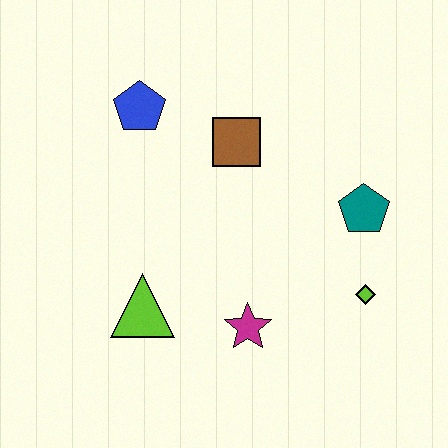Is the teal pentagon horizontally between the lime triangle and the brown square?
No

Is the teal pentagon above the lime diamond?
Yes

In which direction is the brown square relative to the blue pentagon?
The brown square is to the right of the blue pentagon.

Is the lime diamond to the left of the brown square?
No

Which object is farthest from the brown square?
The lime diamond is farthest from the brown square.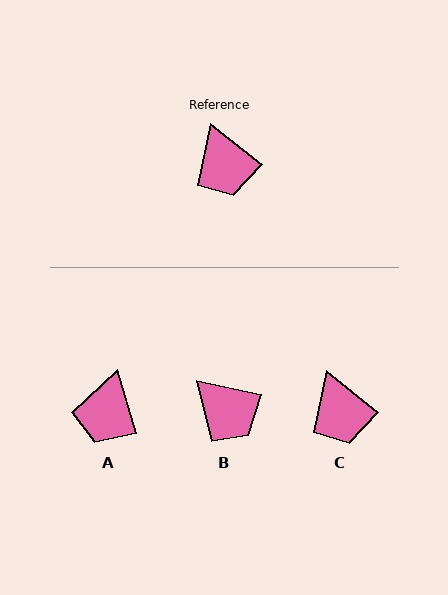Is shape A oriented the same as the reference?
No, it is off by about 36 degrees.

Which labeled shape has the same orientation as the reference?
C.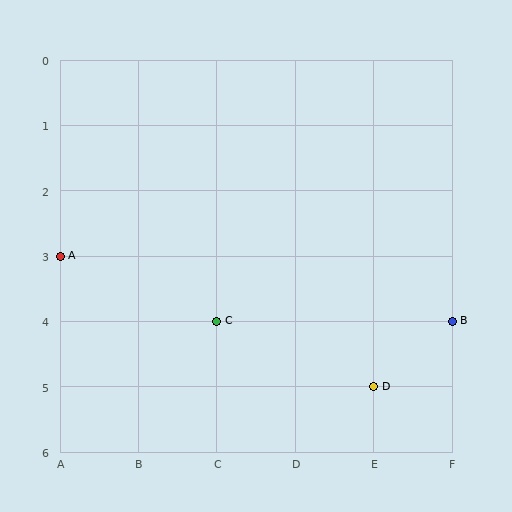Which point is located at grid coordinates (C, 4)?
Point C is at (C, 4).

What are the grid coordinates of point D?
Point D is at grid coordinates (E, 5).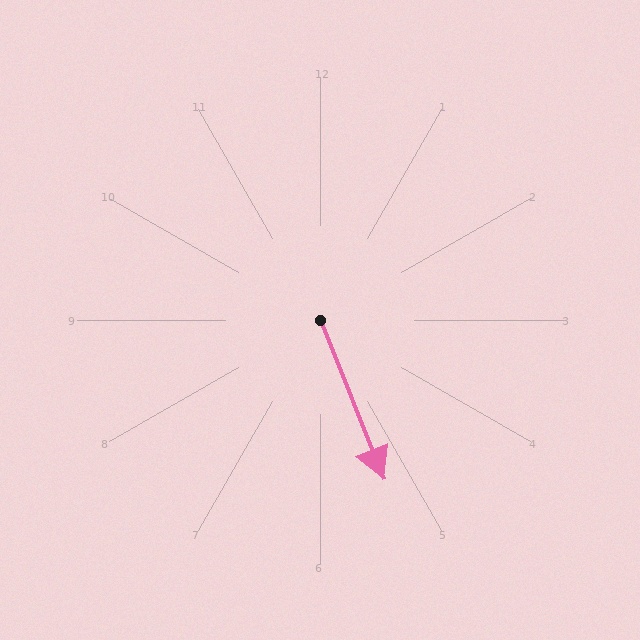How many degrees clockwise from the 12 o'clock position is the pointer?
Approximately 158 degrees.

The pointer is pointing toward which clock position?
Roughly 5 o'clock.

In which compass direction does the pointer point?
South.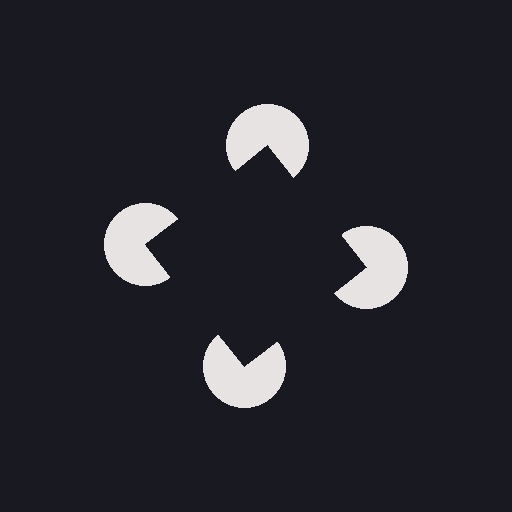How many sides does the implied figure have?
4 sides.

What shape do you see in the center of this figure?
An illusory square — its edges are inferred from the aligned wedge cuts in the pac-man discs, not physically drawn.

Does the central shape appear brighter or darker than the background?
It typically appears slightly darker than the background, even though no actual brightness change is drawn.